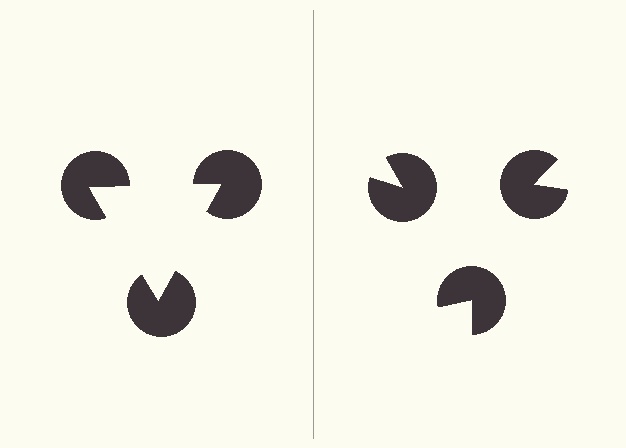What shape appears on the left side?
An illusory triangle.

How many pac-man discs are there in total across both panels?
6 — 3 on each side.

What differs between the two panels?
The pac-man discs are positioned identically on both sides; only the wedge orientations differ. On the left they align to a triangle; on the right they are misaligned.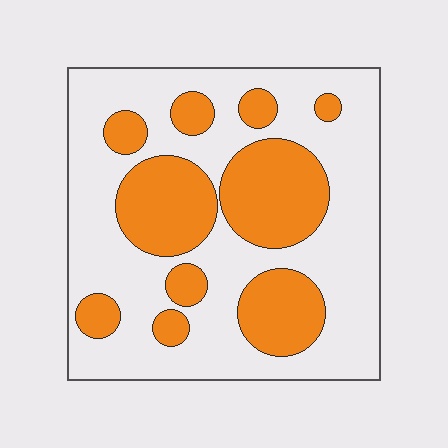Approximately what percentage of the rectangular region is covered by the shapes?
Approximately 35%.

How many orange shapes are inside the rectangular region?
10.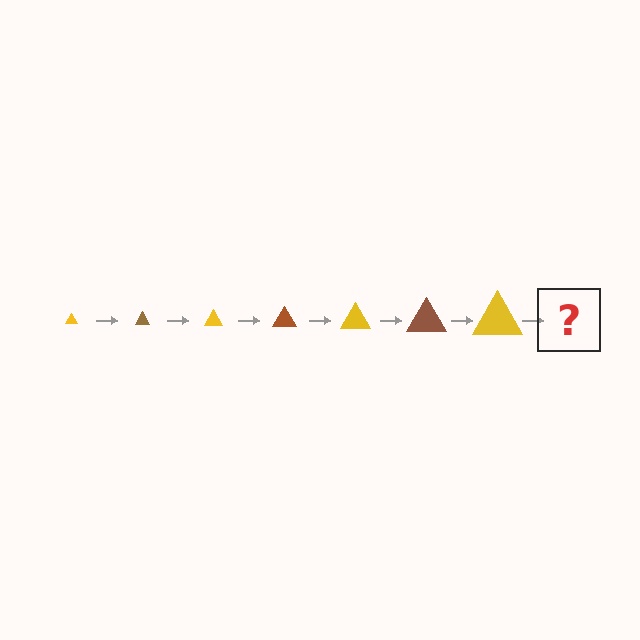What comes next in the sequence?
The next element should be a brown triangle, larger than the previous one.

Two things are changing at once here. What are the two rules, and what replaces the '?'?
The two rules are that the triangle grows larger each step and the color cycles through yellow and brown. The '?' should be a brown triangle, larger than the previous one.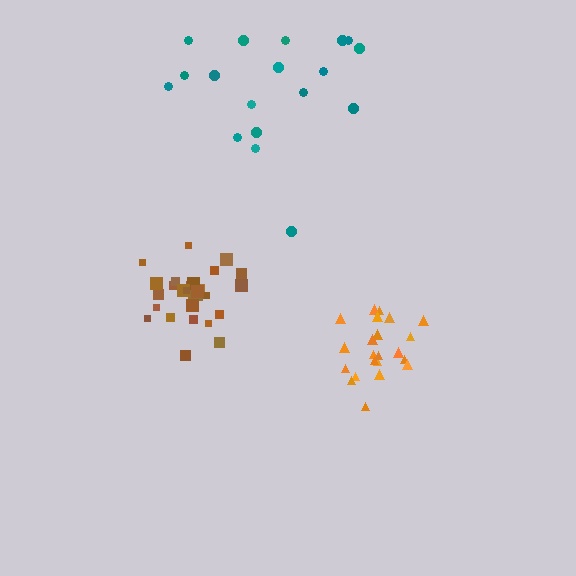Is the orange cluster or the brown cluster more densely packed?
Brown.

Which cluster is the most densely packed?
Brown.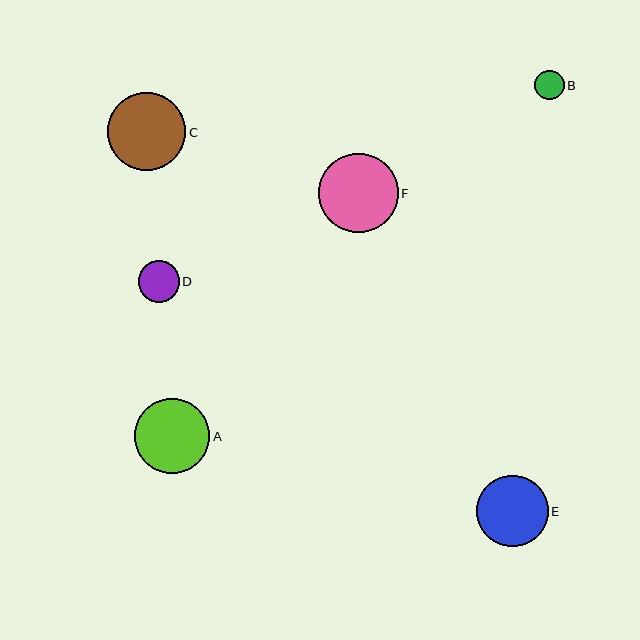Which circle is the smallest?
Circle B is the smallest with a size of approximately 30 pixels.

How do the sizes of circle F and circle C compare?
Circle F and circle C are approximately the same size.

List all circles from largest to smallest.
From largest to smallest: F, C, A, E, D, B.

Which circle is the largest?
Circle F is the largest with a size of approximately 80 pixels.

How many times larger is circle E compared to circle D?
Circle E is approximately 1.7 times the size of circle D.